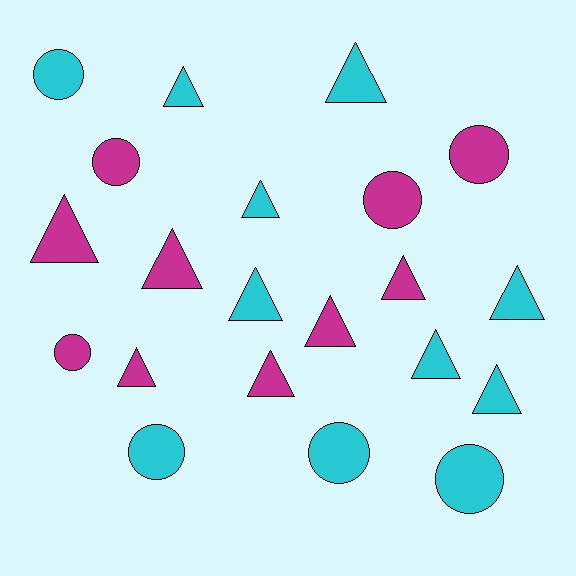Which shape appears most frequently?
Triangle, with 13 objects.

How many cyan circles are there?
There are 4 cyan circles.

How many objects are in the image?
There are 21 objects.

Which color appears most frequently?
Cyan, with 11 objects.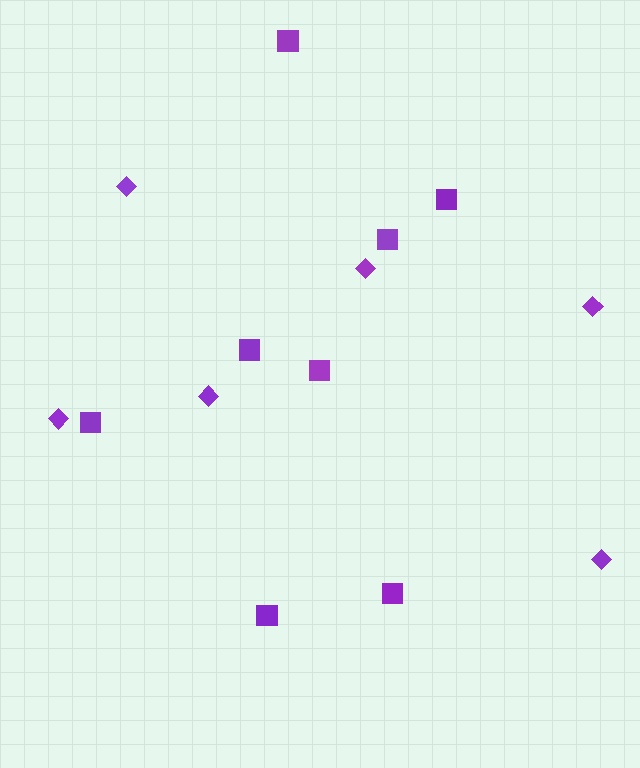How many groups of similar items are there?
There are 2 groups: one group of diamonds (6) and one group of squares (8).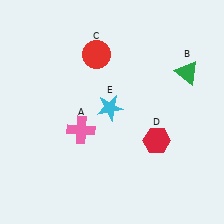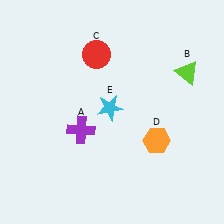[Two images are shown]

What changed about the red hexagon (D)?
In Image 1, D is red. In Image 2, it changed to orange.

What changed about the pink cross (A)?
In Image 1, A is pink. In Image 2, it changed to purple.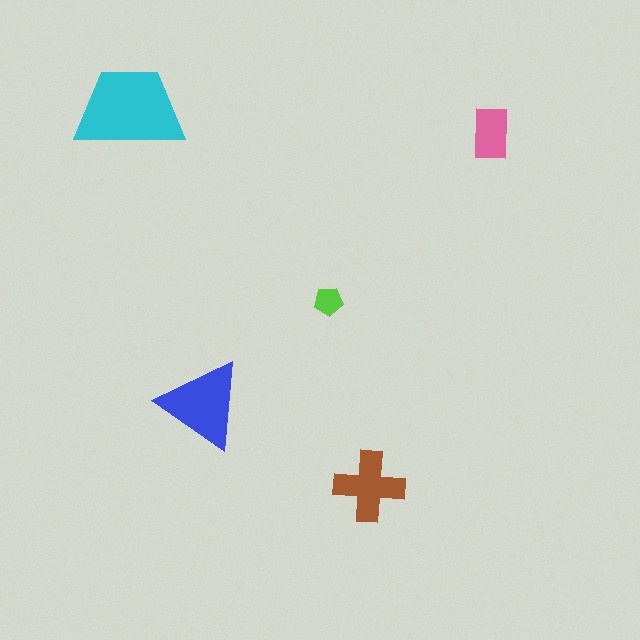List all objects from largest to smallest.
The cyan trapezoid, the blue triangle, the brown cross, the pink rectangle, the lime pentagon.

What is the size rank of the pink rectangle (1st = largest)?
4th.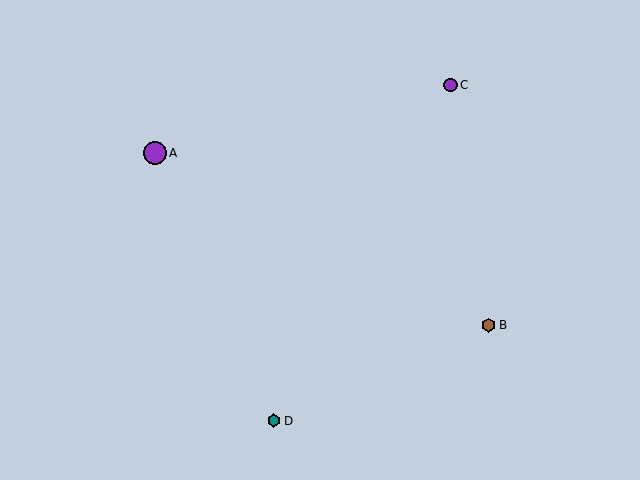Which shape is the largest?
The purple circle (labeled A) is the largest.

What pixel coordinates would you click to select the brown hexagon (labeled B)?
Click at (489, 325) to select the brown hexagon B.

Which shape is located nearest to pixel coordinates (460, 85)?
The purple circle (labeled C) at (451, 85) is nearest to that location.